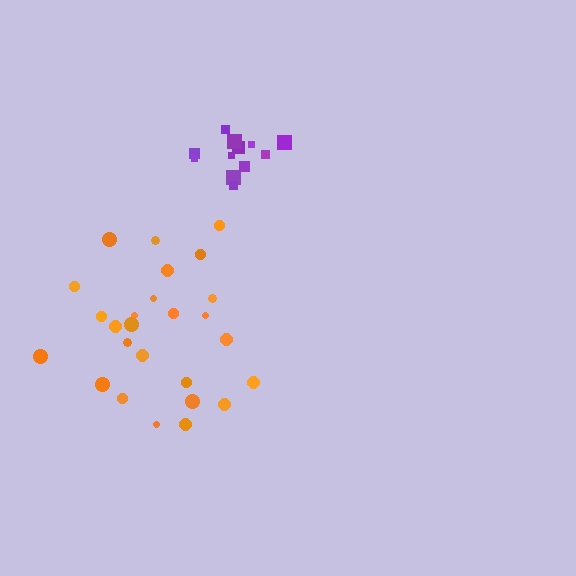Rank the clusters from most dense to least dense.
purple, orange.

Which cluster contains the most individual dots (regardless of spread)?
Orange (26).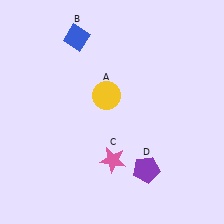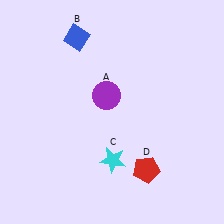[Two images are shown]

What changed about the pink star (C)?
In Image 1, C is pink. In Image 2, it changed to cyan.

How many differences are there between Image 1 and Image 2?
There are 3 differences between the two images.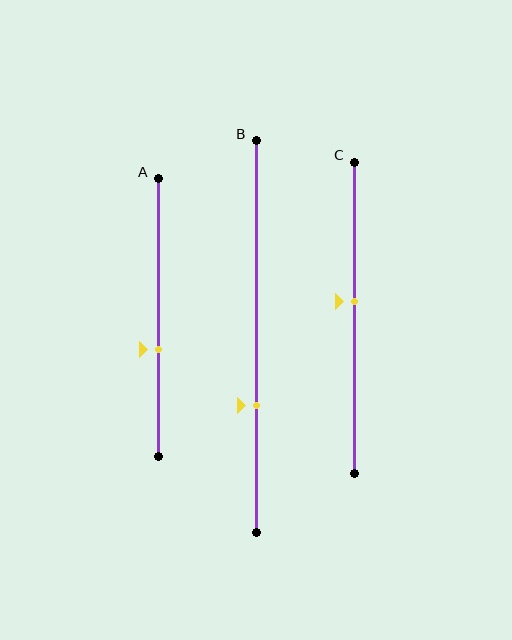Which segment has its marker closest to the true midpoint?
Segment C has its marker closest to the true midpoint.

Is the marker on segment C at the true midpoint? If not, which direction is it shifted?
No, the marker on segment C is shifted upward by about 5% of the segment length.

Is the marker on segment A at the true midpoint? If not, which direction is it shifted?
No, the marker on segment A is shifted downward by about 11% of the segment length.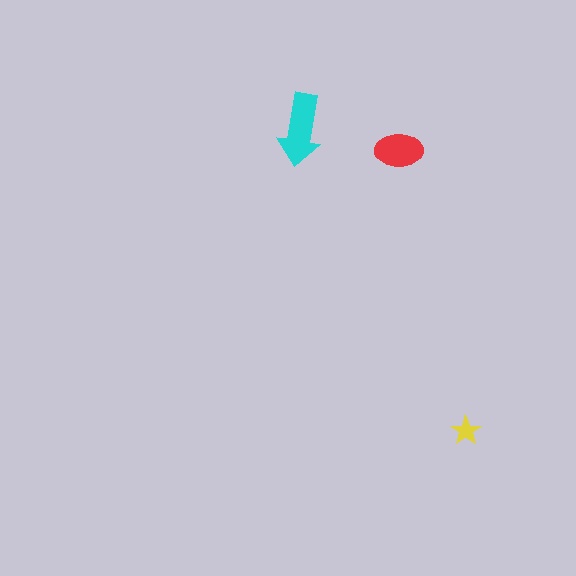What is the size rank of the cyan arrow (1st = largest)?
1st.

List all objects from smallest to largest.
The yellow star, the red ellipse, the cyan arrow.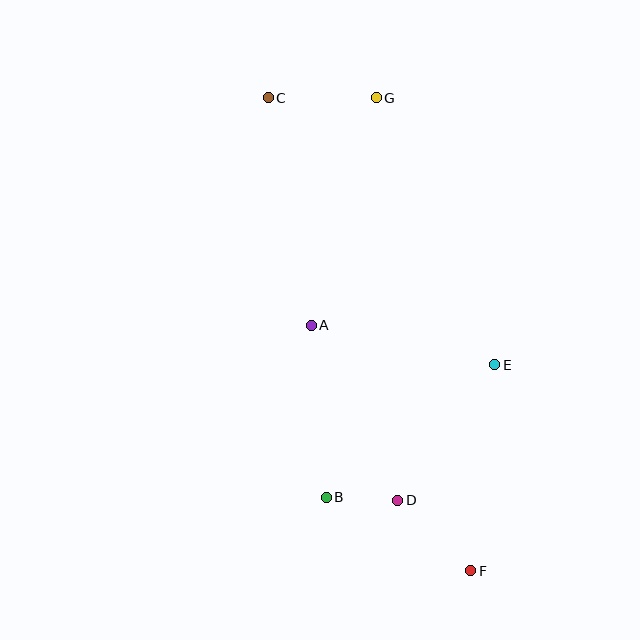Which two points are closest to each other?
Points B and D are closest to each other.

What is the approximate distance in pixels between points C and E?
The distance between C and E is approximately 351 pixels.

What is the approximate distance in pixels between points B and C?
The distance between B and C is approximately 404 pixels.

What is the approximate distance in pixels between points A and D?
The distance between A and D is approximately 195 pixels.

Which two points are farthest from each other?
Points C and F are farthest from each other.